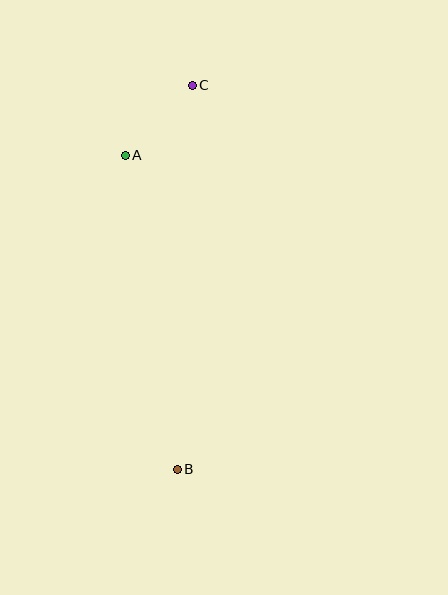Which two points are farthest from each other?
Points B and C are farthest from each other.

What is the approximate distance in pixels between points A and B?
The distance between A and B is approximately 318 pixels.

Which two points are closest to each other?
Points A and C are closest to each other.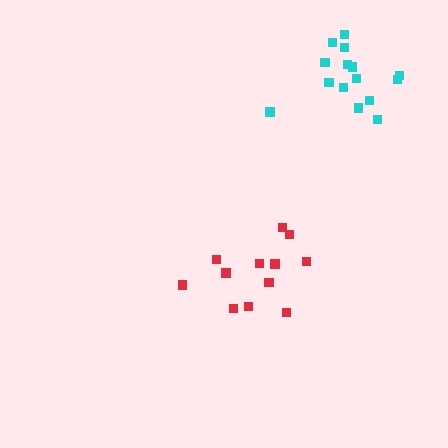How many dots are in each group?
Group 1: 12 dots, Group 2: 15 dots (27 total).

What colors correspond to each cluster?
The clusters are colored: red, cyan.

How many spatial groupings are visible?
There are 2 spatial groupings.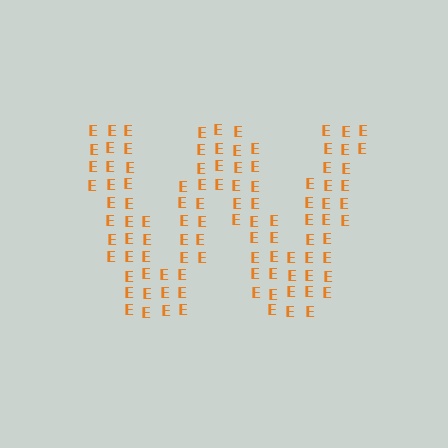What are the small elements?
The small elements are letter E's.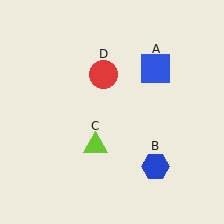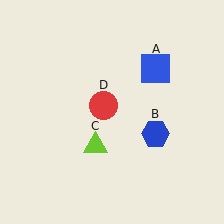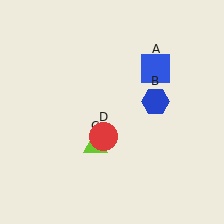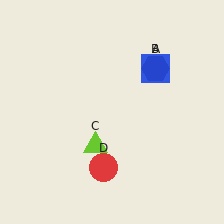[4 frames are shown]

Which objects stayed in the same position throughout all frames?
Blue square (object A) and lime triangle (object C) remained stationary.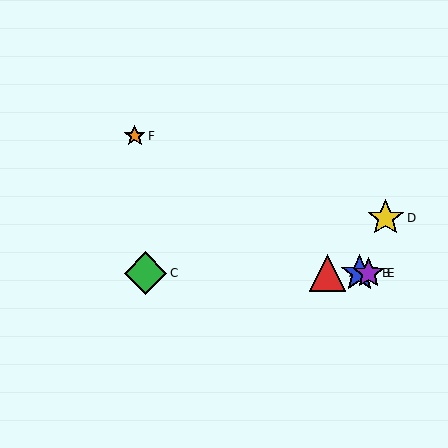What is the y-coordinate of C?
Object C is at y≈273.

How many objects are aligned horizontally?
4 objects (A, B, C, E) are aligned horizontally.